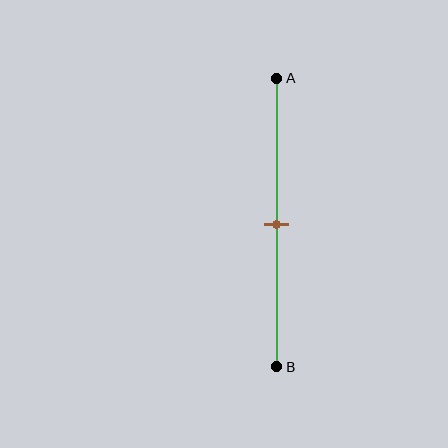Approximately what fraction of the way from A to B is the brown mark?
The brown mark is approximately 50% of the way from A to B.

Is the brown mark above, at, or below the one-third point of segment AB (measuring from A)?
The brown mark is below the one-third point of segment AB.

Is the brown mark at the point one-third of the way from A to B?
No, the mark is at about 50% from A, not at the 33% one-third point.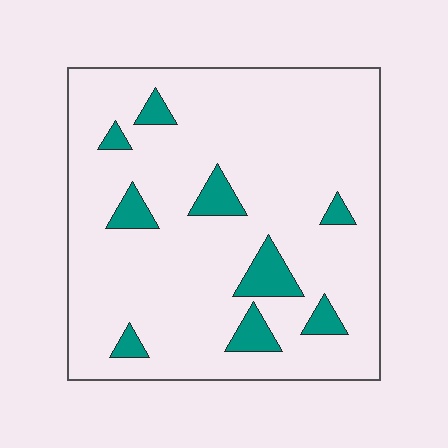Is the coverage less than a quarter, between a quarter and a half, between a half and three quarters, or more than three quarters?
Less than a quarter.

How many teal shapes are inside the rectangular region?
9.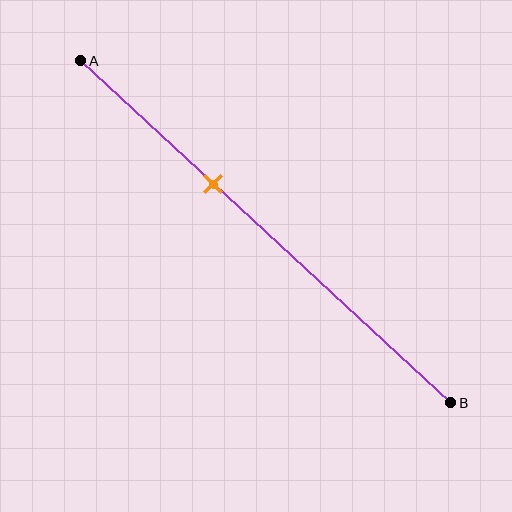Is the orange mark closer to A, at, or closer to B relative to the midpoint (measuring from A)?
The orange mark is closer to point A than the midpoint of segment AB.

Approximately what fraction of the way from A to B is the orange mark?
The orange mark is approximately 35% of the way from A to B.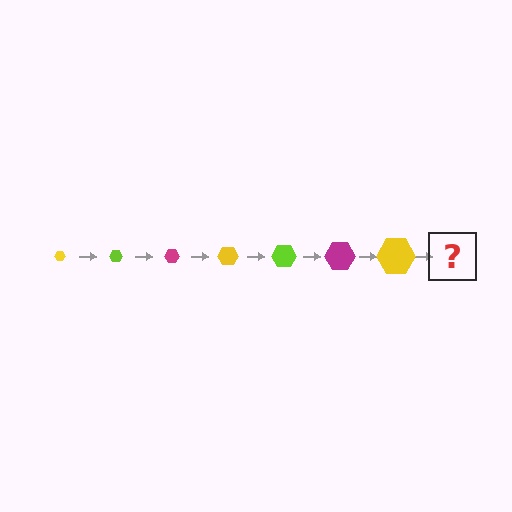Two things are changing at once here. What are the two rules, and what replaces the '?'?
The two rules are that the hexagon grows larger each step and the color cycles through yellow, lime, and magenta. The '?' should be a lime hexagon, larger than the previous one.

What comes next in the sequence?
The next element should be a lime hexagon, larger than the previous one.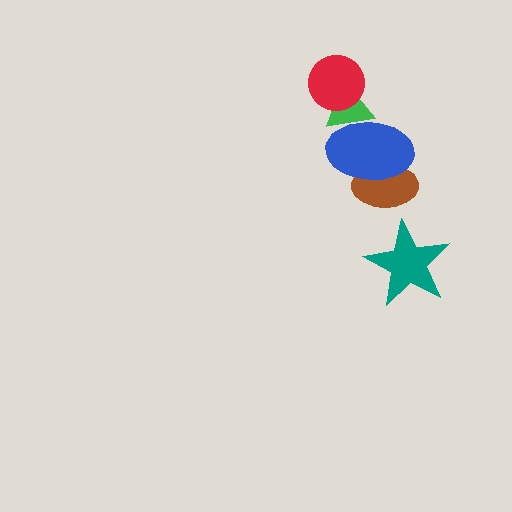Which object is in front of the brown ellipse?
The blue ellipse is in front of the brown ellipse.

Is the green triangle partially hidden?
Yes, it is partially covered by another shape.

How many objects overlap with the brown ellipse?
1 object overlaps with the brown ellipse.